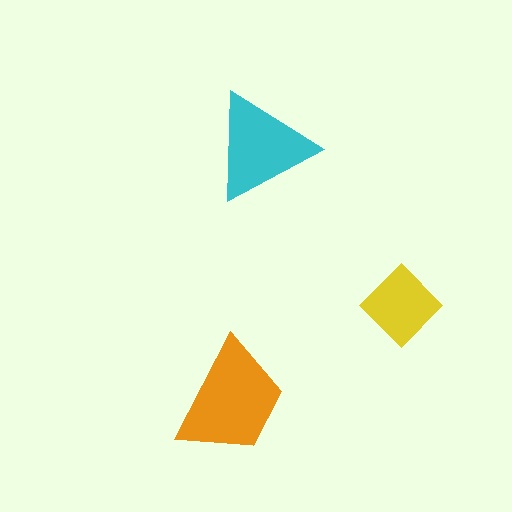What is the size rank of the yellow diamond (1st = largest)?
3rd.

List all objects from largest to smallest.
The orange trapezoid, the cyan triangle, the yellow diamond.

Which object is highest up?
The cyan triangle is topmost.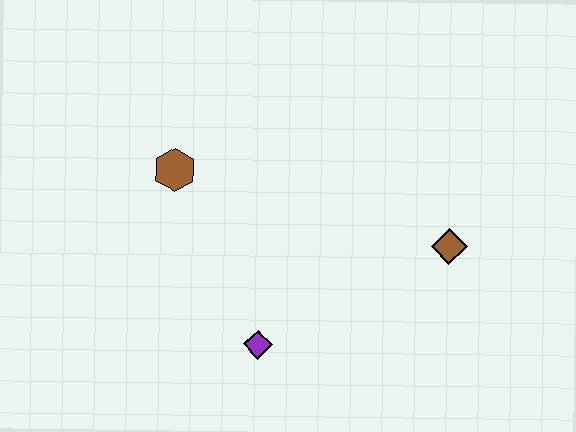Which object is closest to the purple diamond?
The brown hexagon is closest to the purple diamond.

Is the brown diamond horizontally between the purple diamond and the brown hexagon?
No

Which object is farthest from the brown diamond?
The brown hexagon is farthest from the brown diamond.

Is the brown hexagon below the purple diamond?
No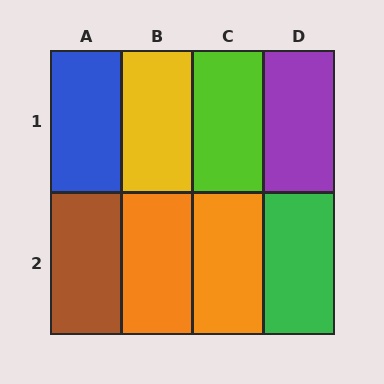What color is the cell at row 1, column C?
Lime.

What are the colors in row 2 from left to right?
Brown, orange, orange, green.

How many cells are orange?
2 cells are orange.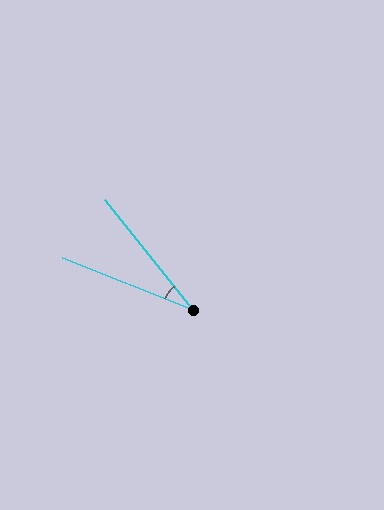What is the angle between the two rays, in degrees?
Approximately 30 degrees.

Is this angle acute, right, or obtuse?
It is acute.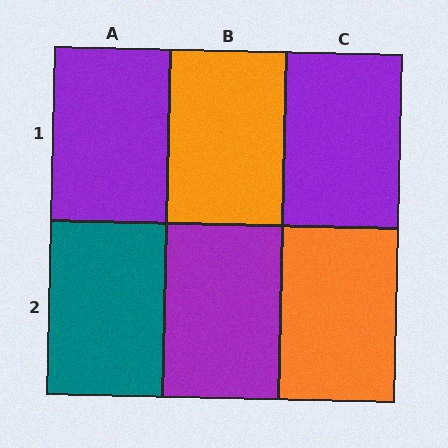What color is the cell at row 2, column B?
Purple.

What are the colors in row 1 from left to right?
Purple, orange, purple.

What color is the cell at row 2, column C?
Orange.